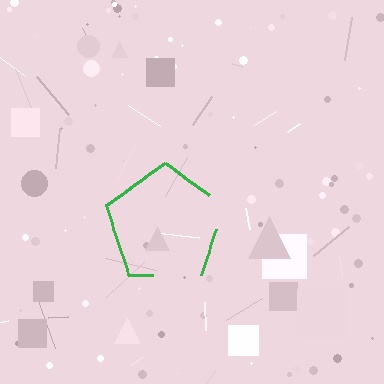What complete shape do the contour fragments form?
The contour fragments form a pentagon.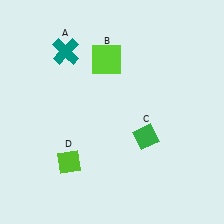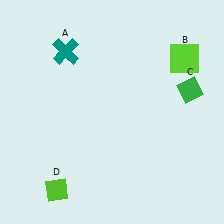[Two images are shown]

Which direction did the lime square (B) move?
The lime square (B) moved right.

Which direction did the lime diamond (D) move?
The lime diamond (D) moved down.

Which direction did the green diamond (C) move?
The green diamond (C) moved up.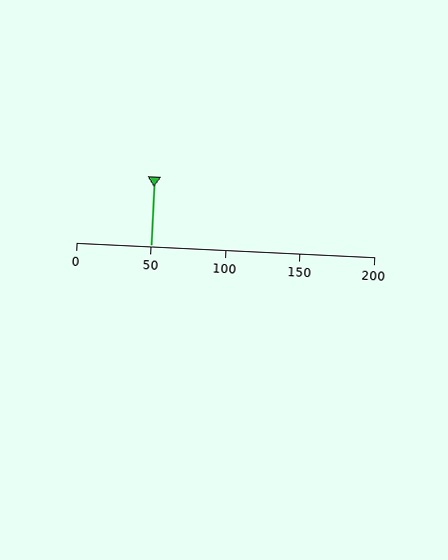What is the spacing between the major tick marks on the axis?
The major ticks are spaced 50 apart.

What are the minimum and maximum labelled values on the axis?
The axis runs from 0 to 200.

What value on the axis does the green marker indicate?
The marker indicates approximately 50.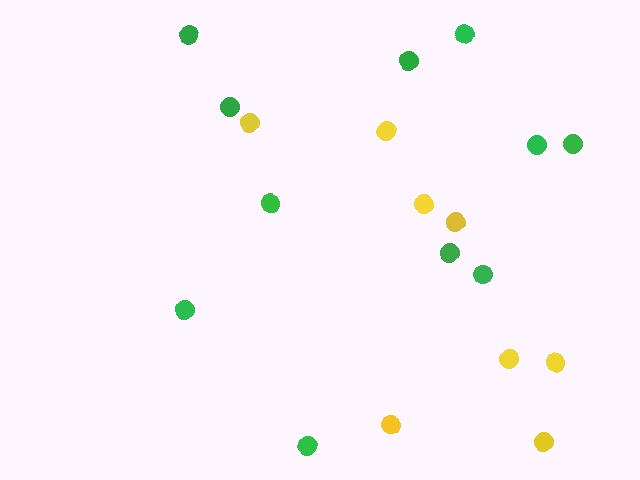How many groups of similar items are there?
There are 2 groups: one group of yellow circles (8) and one group of green circles (11).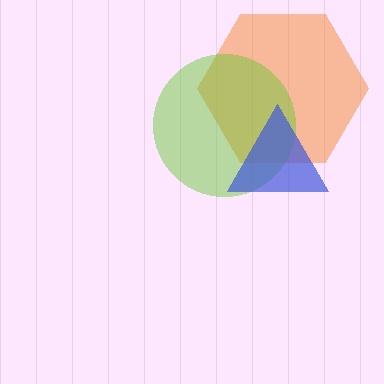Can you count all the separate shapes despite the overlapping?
Yes, there are 3 separate shapes.